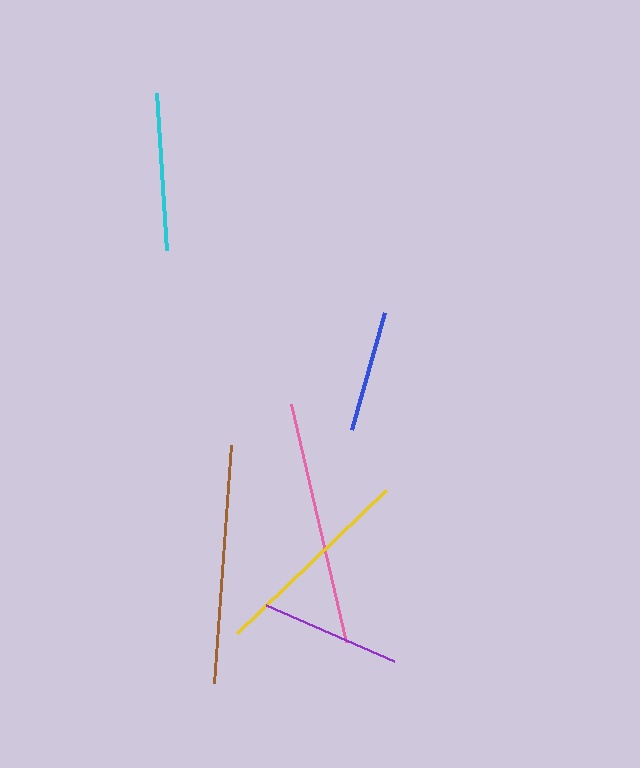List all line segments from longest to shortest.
From longest to shortest: pink, brown, yellow, cyan, purple, blue.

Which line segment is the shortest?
The blue line is the shortest at approximately 122 pixels.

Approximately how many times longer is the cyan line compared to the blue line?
The cyan line is approximately 1.3 times the length of the blue line.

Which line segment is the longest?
The pink line is the longest at approximately 245 pixels.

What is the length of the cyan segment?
The cyan segment is approximately 157 pixels long.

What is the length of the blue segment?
The blue segment is approximately 122 pixels long.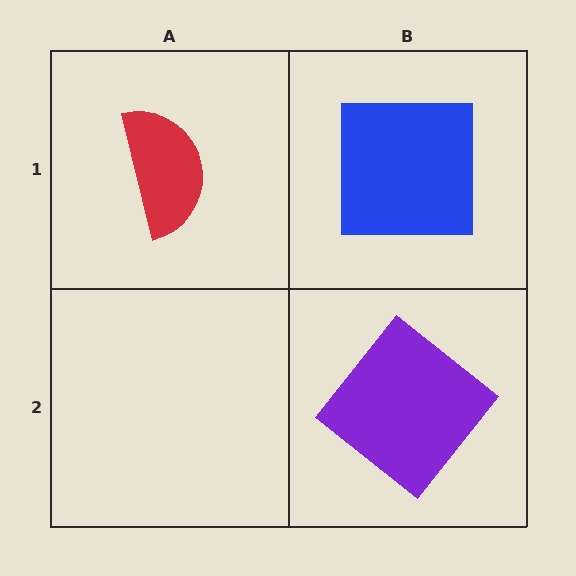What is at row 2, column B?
A purple diamond.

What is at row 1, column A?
A red semicircle.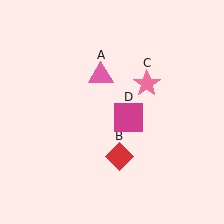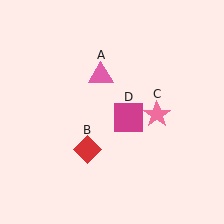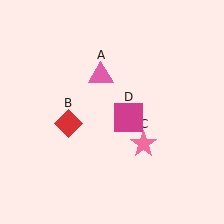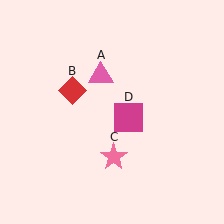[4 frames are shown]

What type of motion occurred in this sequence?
The red diamond (object B), pink star (object C) rotated clockwise around the center of the scene.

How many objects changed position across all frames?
2 objects changed position: red diamond (object B), pink star (object C).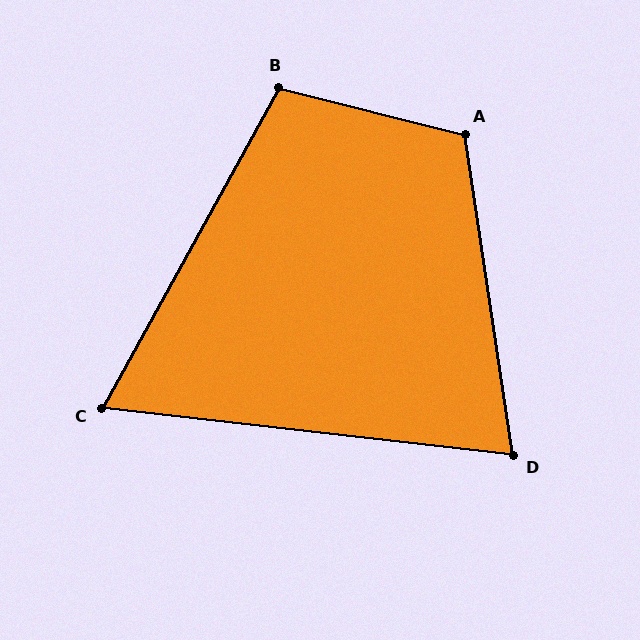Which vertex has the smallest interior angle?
C, at approximately 67 degrees.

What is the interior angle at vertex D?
Approximately 75 degrees (acute).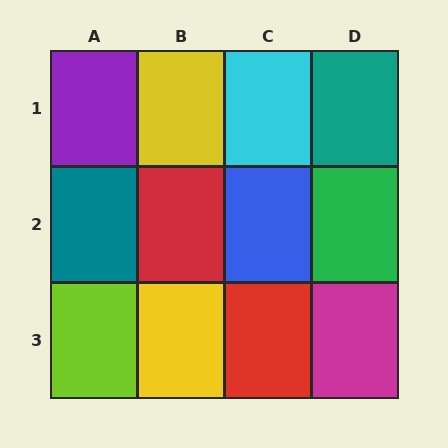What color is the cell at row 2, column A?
Teal.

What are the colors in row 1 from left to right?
Purple, yellow, cyan, teal.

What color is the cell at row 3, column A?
Lime.